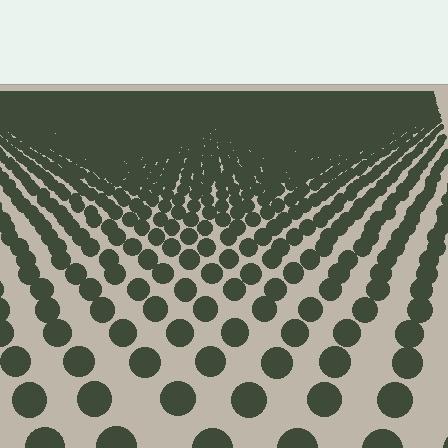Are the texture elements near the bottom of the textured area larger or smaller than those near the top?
Larger. Near the bottom, elements are closer to the viewer and appear at a bigger on-screen size.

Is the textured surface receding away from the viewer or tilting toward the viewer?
The surface is receding away from the viewer. Texture elements get smaller and denser toward the top.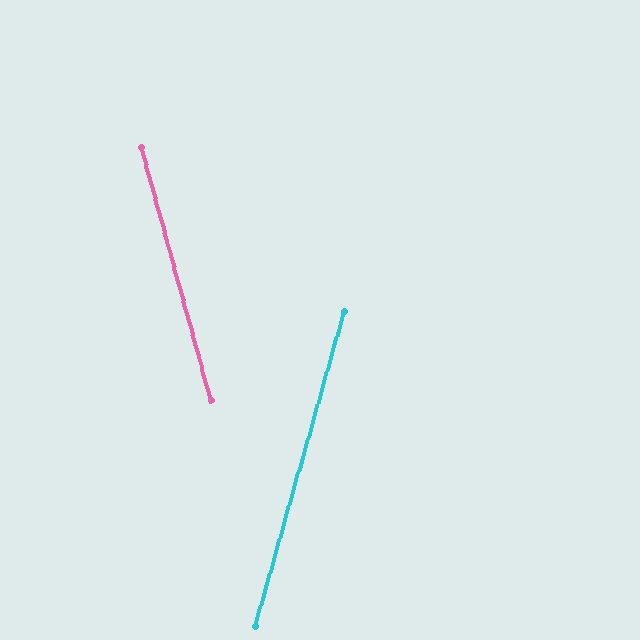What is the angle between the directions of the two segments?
Approximately 31 degrees.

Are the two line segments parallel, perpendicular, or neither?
Neither parallel nor perpendicular — they differ by about 31°.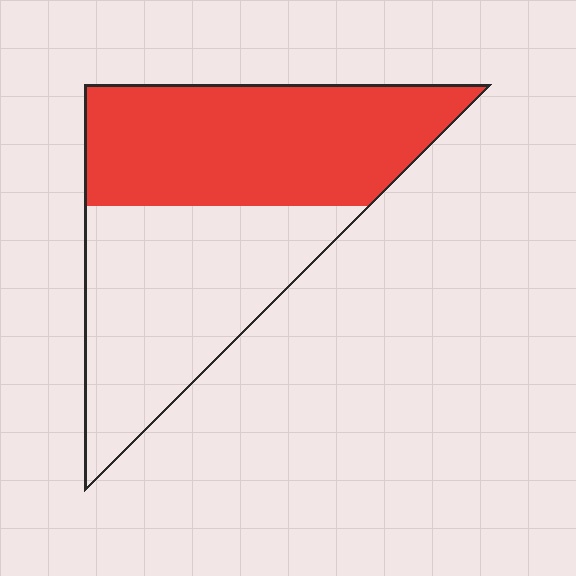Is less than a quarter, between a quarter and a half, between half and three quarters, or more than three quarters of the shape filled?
Between half and three quarters.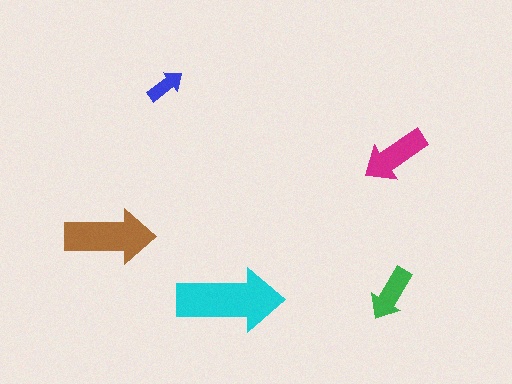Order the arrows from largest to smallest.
the cyan one, the brown one, the magenta one, the green one, the blue one.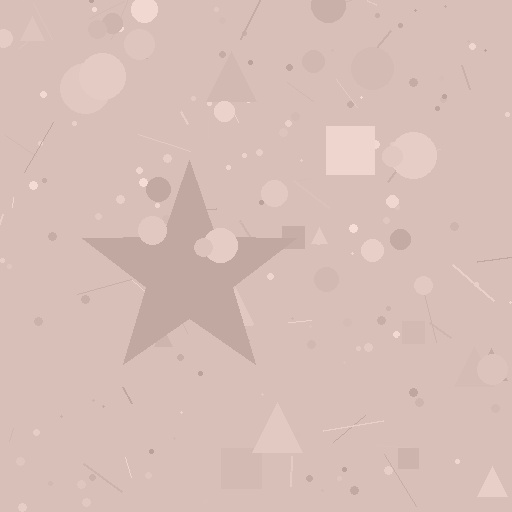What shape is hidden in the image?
A star is hidden in the image.